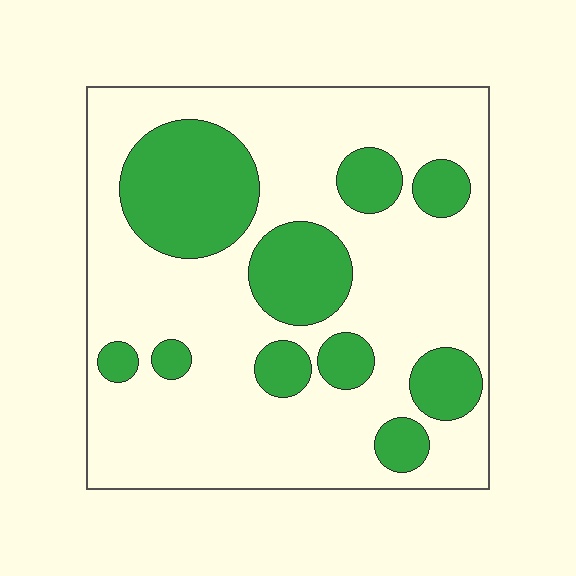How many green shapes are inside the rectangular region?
10.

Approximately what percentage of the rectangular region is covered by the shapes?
Approximately 30%.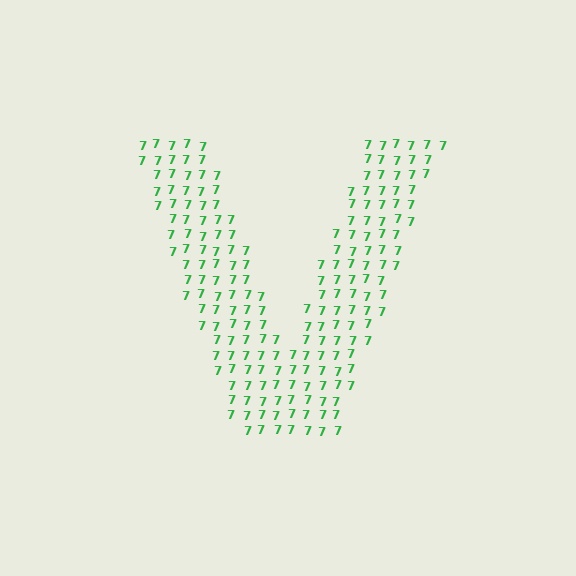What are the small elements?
The small elements are digit 7's.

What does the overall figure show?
The overall figure shows the letter V.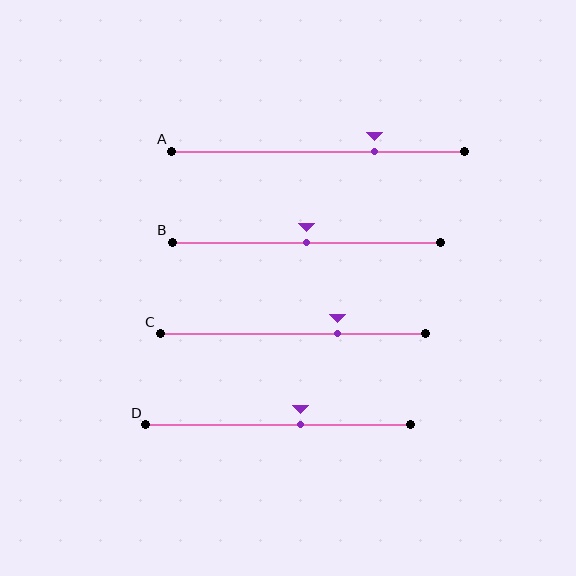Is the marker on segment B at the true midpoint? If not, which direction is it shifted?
Yes, the marker on segment B is at the true midpoint.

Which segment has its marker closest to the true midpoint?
Segment B has its marker closest to the true midpoint.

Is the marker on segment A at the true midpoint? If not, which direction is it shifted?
No, the marker on segment A is shifted to the right by about 19% of the segment length.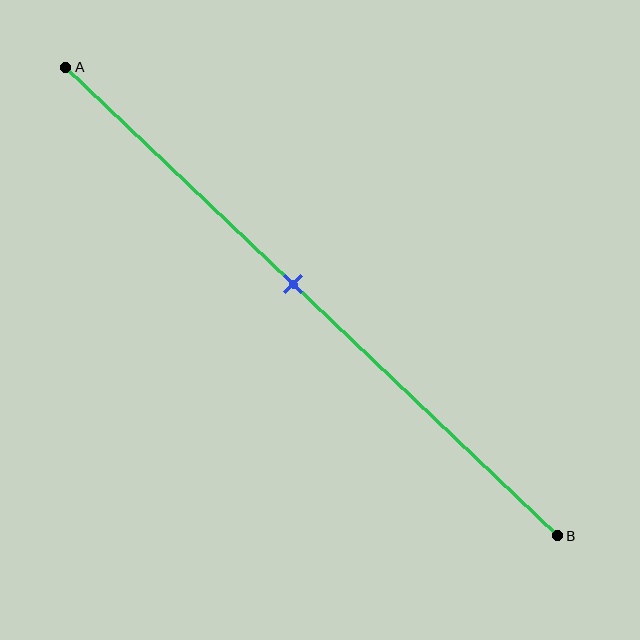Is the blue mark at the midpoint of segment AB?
No, the mark is at about 45% from A, not at the 50% midpoint.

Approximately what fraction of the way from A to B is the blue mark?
The blue mark is approximately 45% of the way from A to B.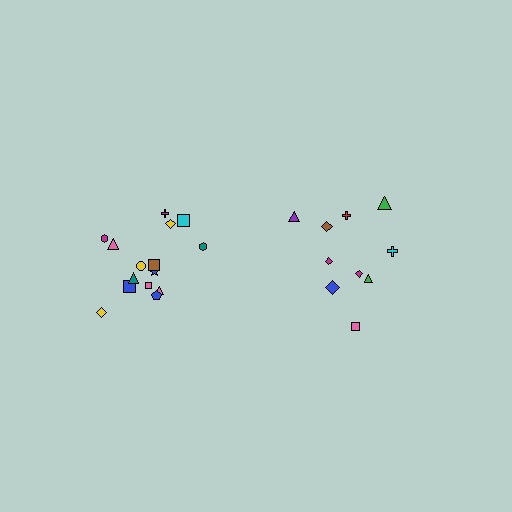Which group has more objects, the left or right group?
The left group.